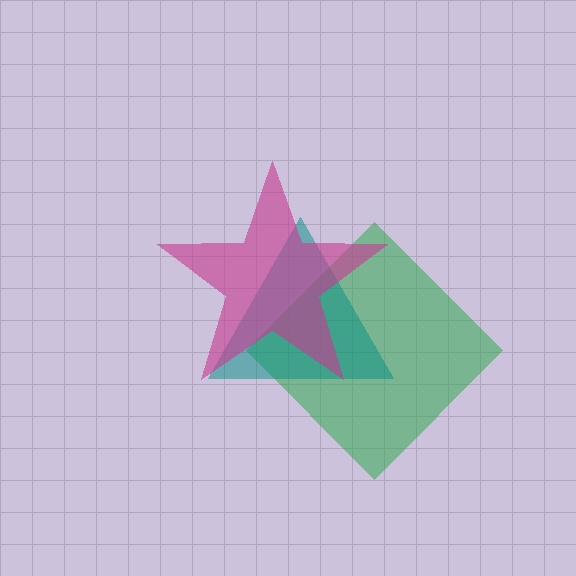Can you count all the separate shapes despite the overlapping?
Yes, there are 3 separate shapes.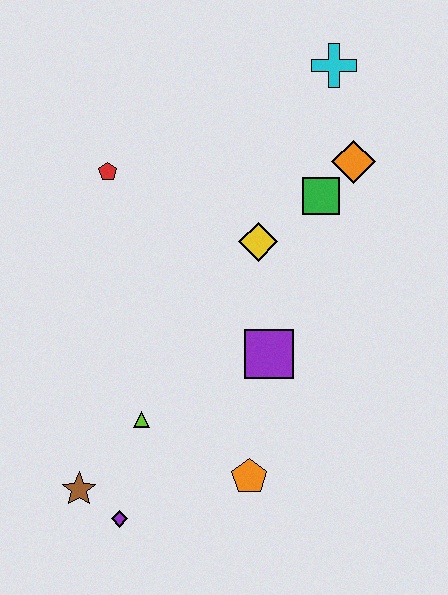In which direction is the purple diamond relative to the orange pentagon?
The purple diamond is to the left of the orange pentagon.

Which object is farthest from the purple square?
The cyan cross is farthest from the purple square.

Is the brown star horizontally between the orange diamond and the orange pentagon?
No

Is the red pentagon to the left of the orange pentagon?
Yes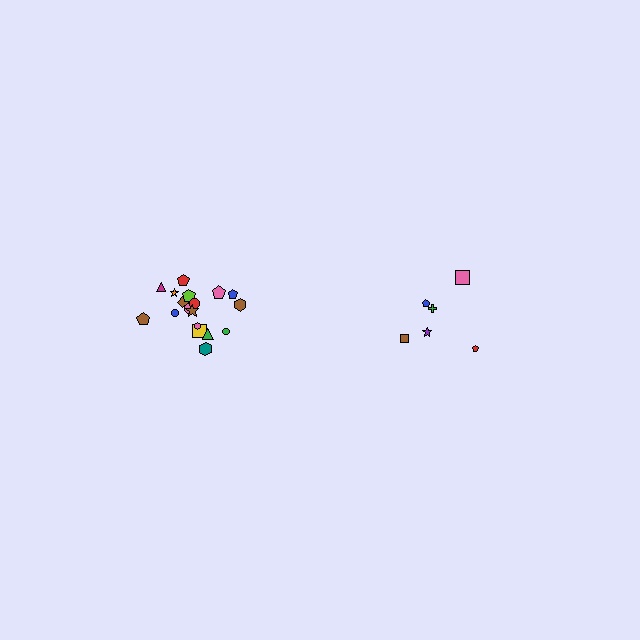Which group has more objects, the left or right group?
The left group.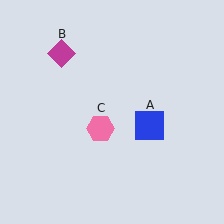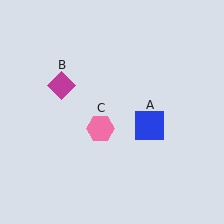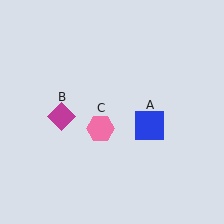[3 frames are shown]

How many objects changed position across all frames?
1 object changed position: magenta diamond (object B).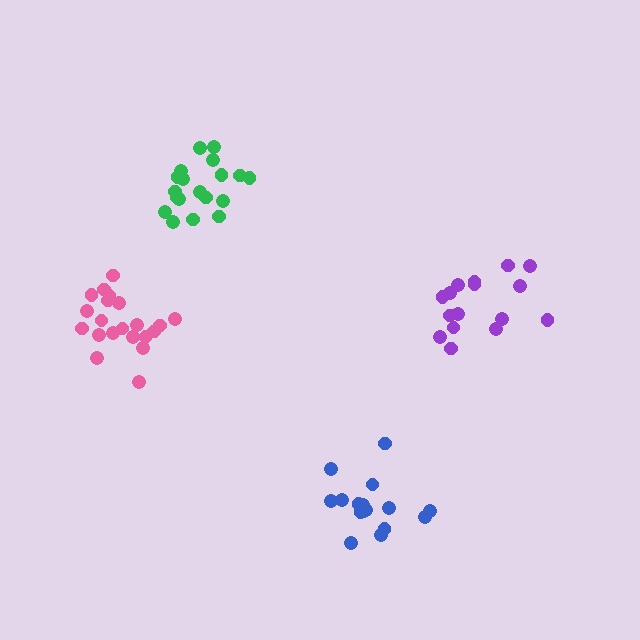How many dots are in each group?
Group 1: 19 dots, Group 2: 16 dots, Group 3: 16 dots, Group 4: 21 dots (72 total).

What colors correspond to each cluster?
The clusters are colored: green, purple, blue, pink.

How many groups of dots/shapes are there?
There are 4 groups.